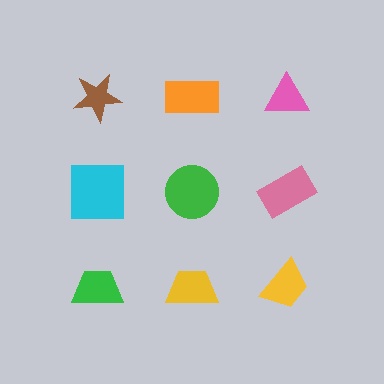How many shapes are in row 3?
3 shapes.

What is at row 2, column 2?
A green circle.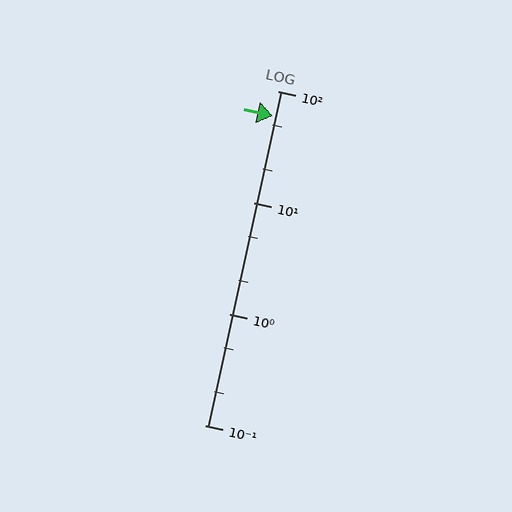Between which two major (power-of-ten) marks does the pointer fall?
The pointer is between 10 and 100.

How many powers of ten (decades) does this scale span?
The scale spans 3 decades, from 0.1 to 100.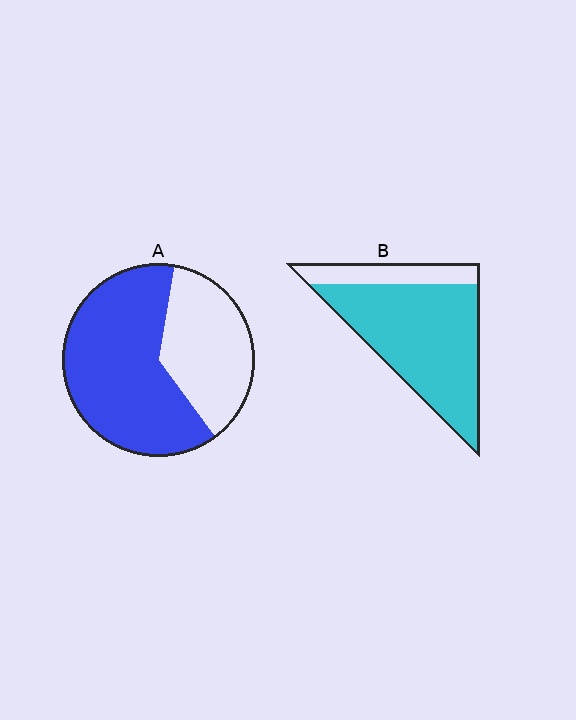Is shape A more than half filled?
Yes.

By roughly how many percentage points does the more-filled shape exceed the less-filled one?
By roughly 15 percentage points (B over A).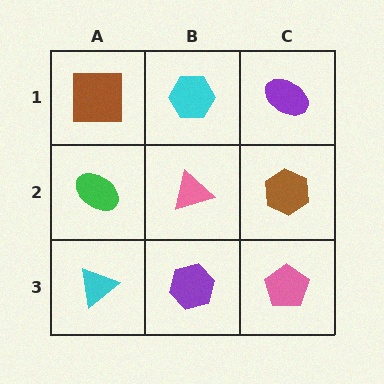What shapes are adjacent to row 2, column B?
A cyan hexagon (row 1, column B), a purple hexagon (row 3, column B), a green ellipse (row 2, column A), a brown hexagon (row 2, column C).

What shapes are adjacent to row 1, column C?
A brown hexagon (row 2, column C), a cyan hexagon (row 1, column B).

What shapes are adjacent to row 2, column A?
A brown square (row 1, column A), a cyan triangle (row 3, column A), a pink triangle (row 2, column B).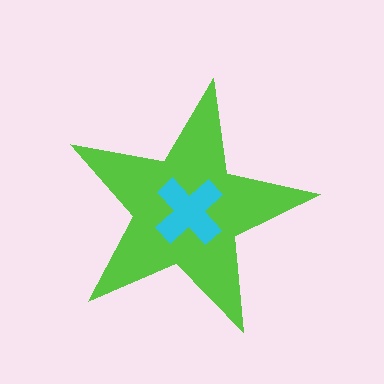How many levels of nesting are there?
2.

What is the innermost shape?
The cyan cross.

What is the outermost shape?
The lime star.